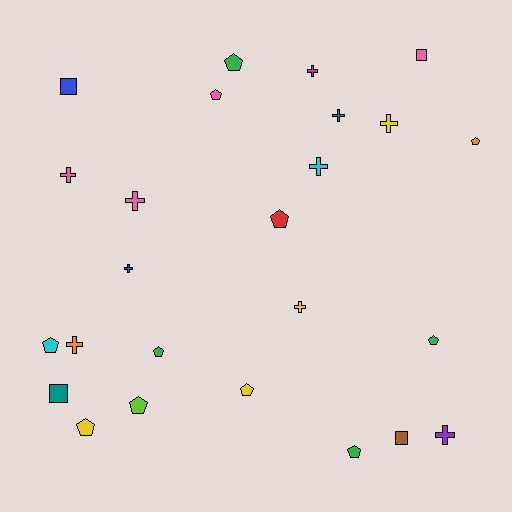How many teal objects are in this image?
There are 2 teal objects.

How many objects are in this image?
There are 25 objects.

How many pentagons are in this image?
There are 11 pentagons.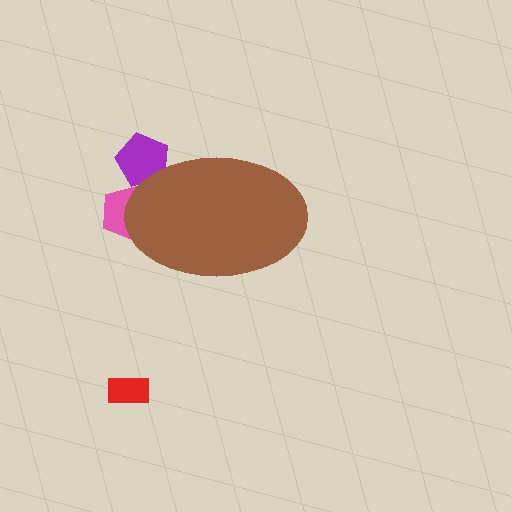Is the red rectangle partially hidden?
No, the red rectangle is fully visible.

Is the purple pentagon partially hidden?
Yes, the purple pentagon is partially hidden behind the brown ellipse.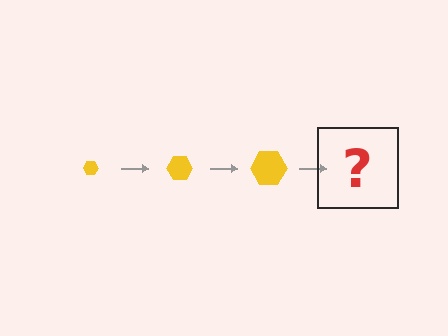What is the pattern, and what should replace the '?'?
The pattern is that the hexagon gets progressively larger each step. The '?' should be a yellow hexagon, larger than the previous one.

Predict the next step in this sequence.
The next step is a yellow hexagon, larger than the previous one.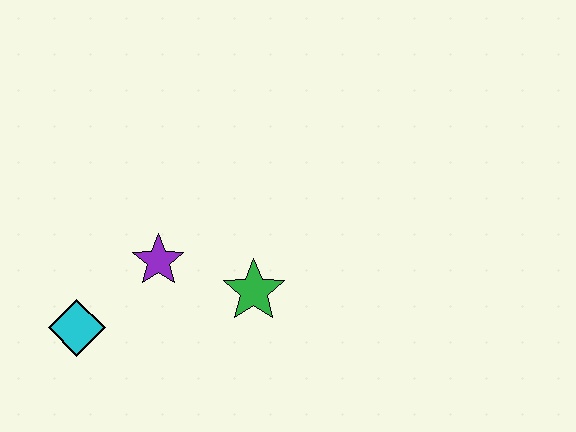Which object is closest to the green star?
The purple star is closest to the green star.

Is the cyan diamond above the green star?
No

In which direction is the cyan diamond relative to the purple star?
The cyan diamond is to the left of the purple star.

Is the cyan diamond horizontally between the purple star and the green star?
No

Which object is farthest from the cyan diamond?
The green star is farthest from the cyan diamond.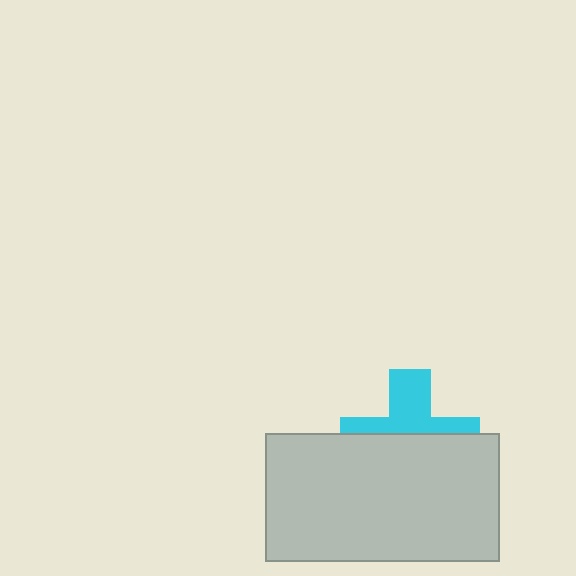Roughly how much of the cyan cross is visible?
A small part of it is visible (roughly 43%).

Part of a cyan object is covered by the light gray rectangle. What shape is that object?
It is a cross.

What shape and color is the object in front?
The object in front is a light gray rectangle.